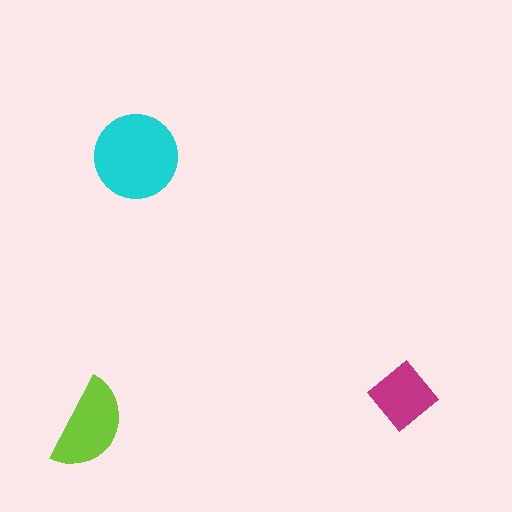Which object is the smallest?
The magenta diamond.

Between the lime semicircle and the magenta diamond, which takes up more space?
The lime semicircle.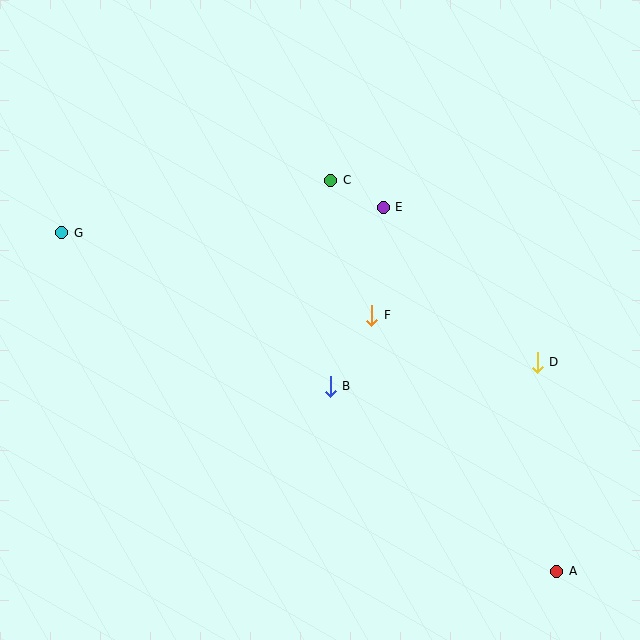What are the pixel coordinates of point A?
Point A is at (557, 571).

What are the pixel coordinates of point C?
Point C is at (331, 180).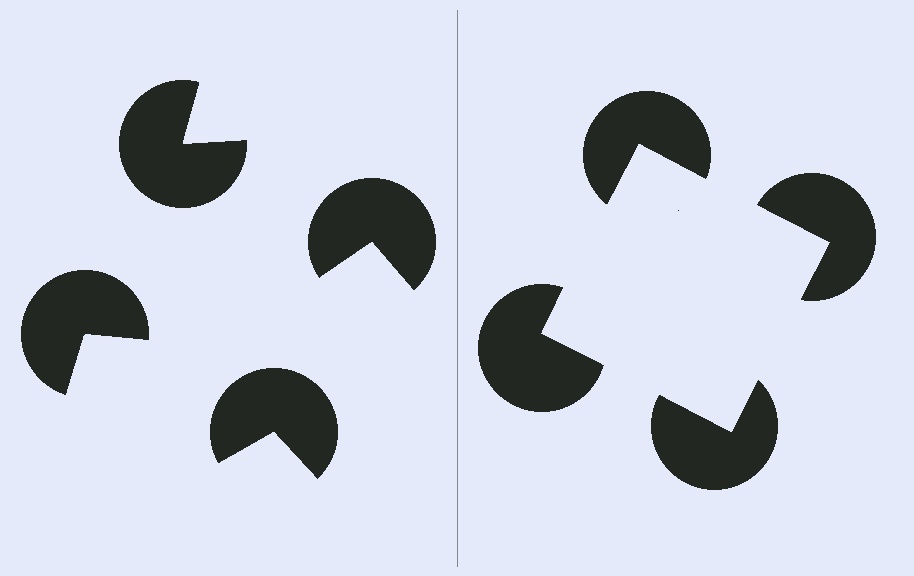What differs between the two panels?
The pac-man discs are positioned identically on both sides; only the wedge orientations differ. On the right they align to a square; on the left they are misaligned.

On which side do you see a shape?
An illusory square appears on the right side. On the left side the wedge cuts are rotated, so no coherent shape forms.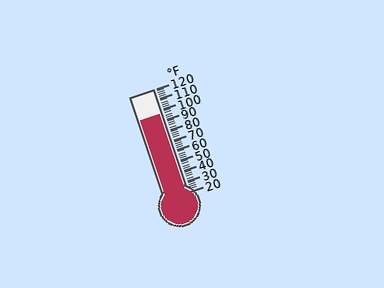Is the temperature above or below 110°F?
The temperature is below 110°F.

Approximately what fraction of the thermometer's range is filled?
The thermometer is filled to approximately 75% of its range.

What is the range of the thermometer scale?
The thermometer scale ranges from 20°F to 120°F.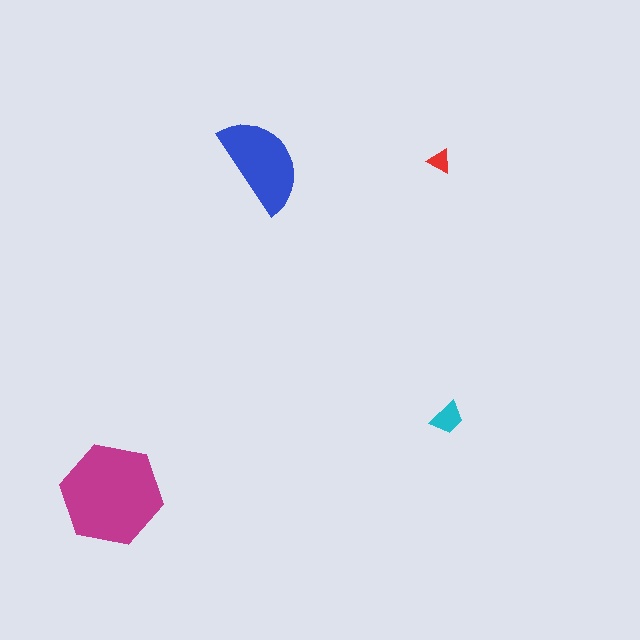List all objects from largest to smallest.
The magenta hexagon, the blue semicircle, the cyan trapezoid, the red triangle.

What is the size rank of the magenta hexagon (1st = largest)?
1st.